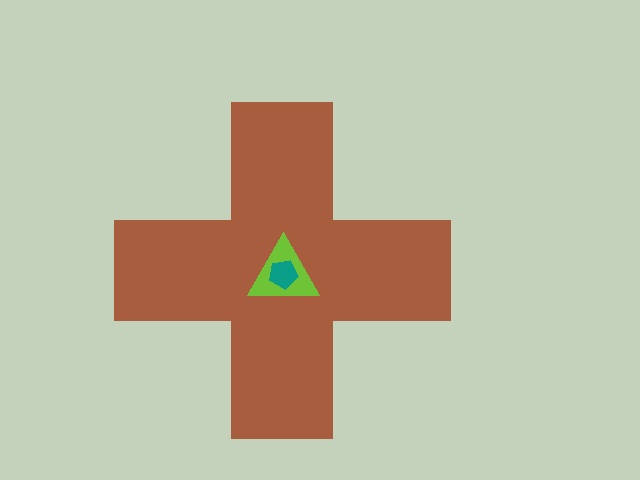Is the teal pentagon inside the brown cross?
Yes.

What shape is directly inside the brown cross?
The lime triangle.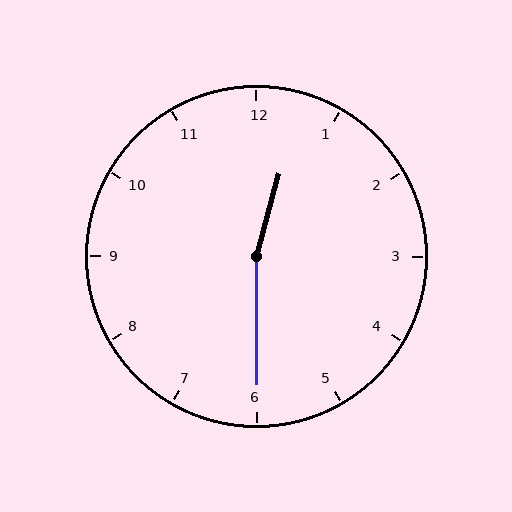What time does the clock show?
12:30.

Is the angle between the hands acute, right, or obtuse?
It is obtuse.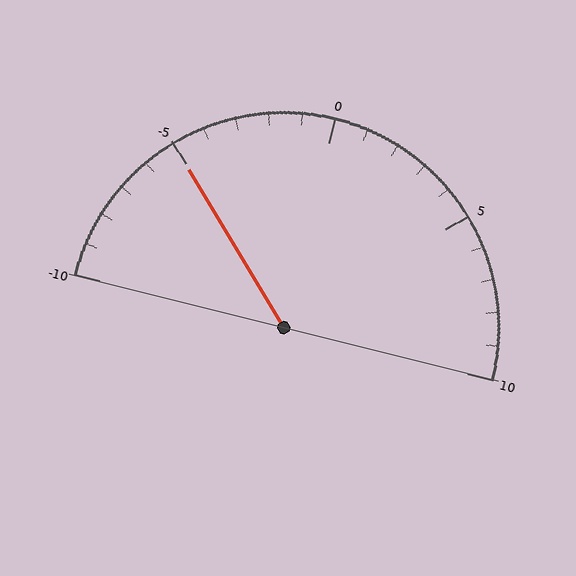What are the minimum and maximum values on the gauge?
The gauge ranges from -10 to 10.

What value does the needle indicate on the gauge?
The needle indicates approximately -5.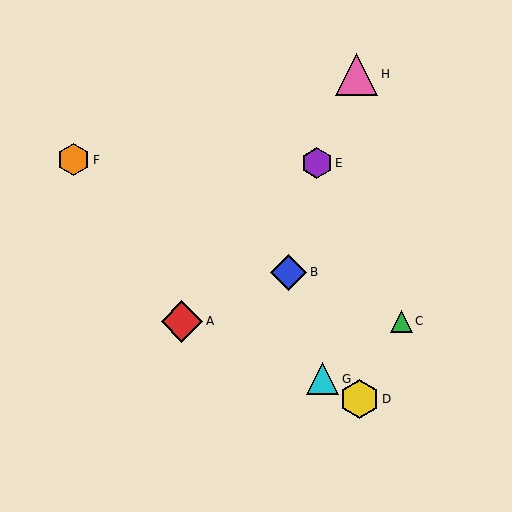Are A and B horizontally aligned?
No, A is at y≈321 and B is at y≈272.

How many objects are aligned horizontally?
2 objects (A, C) are aligned horizontally.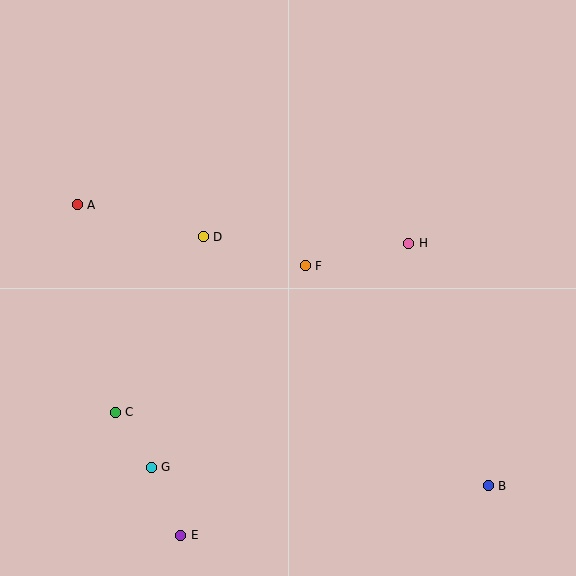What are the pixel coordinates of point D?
Point D is at (203, 237).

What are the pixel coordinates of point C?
Point C is at (115, 412).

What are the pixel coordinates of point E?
Point E is at (181, 535).